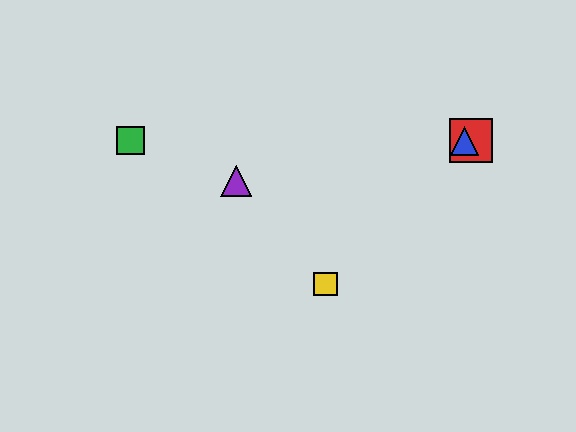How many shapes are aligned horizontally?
3 shapes (the red square, the blue triangle, the green square) are aligned horizontally.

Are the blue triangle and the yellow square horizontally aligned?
No, the blue triangle is at y≈141 and the yellow square is at y≈284.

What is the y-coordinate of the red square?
The red square is at y≈141.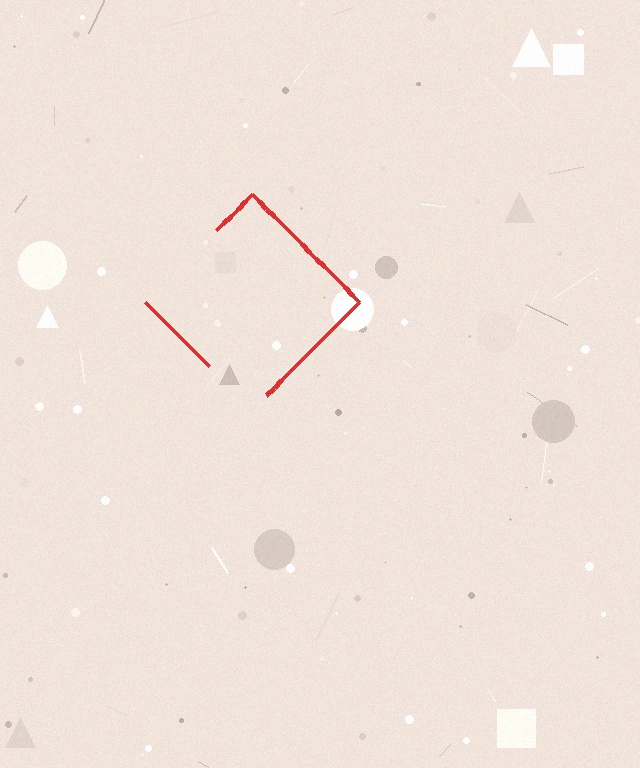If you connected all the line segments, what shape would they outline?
They would outline a diamond.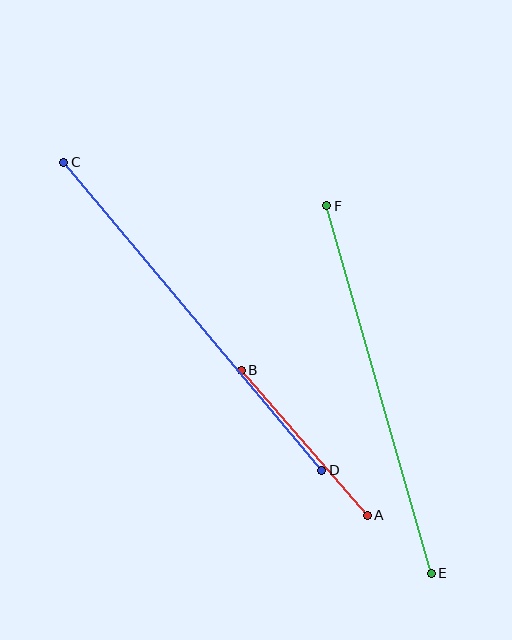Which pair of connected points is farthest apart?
Points C and D are farthest apart.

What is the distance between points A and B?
The distance is approximately 192 pixels.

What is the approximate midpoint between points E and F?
The midpoint is at approximately (379, 389) pixels.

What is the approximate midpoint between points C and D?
The midpoint is at approximately (193, 316) pixels.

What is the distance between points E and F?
The distance is approximately 382 pixels.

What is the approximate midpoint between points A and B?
The midpoint is at approximately (304, 443) pixels.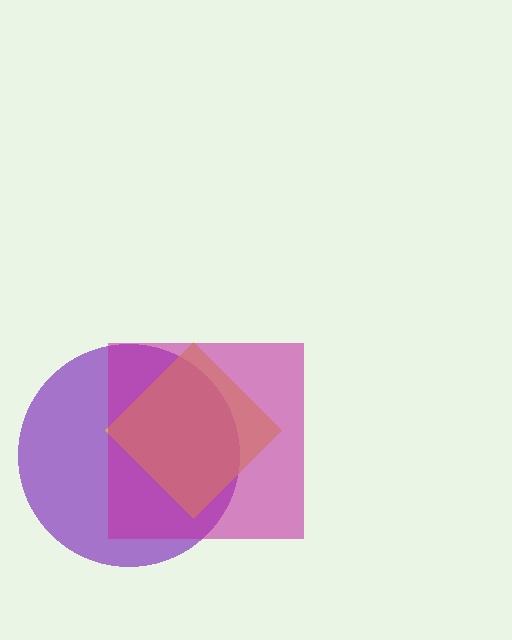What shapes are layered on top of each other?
The layered shapes are: a purple circle, a yellow diamond, a magenta square.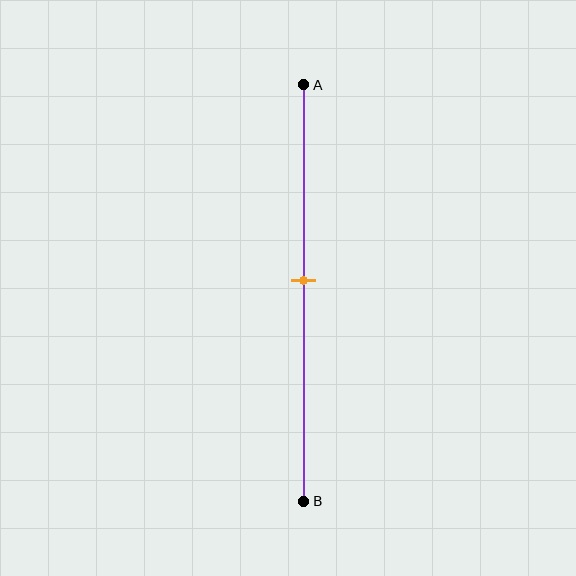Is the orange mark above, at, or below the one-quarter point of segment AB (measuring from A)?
The orange mark is below the one-quarter point of segment AB.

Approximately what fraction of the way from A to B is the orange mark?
The orange mark is approximately 45% of the way from A to B.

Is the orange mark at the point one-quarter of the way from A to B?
No, the mark is at about 45% from A, not at the 25% one-quarter point.